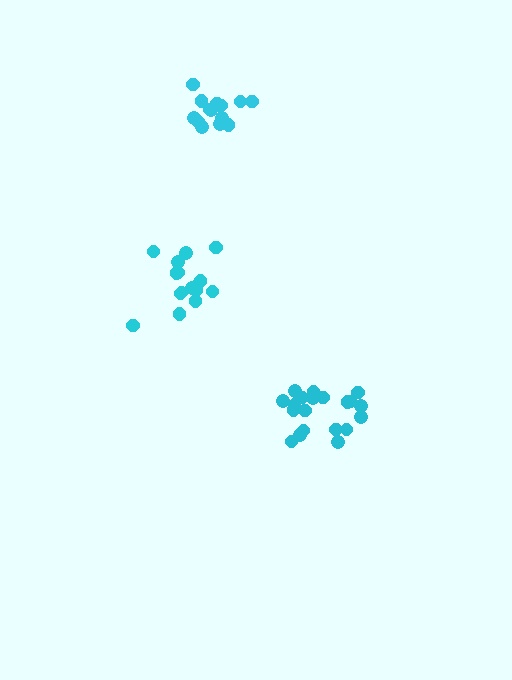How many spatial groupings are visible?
There are 3 spatial groupings.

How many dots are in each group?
Group 1: 14 dots, Group 2: 16 dots, Group 3: 20 dots (50 total).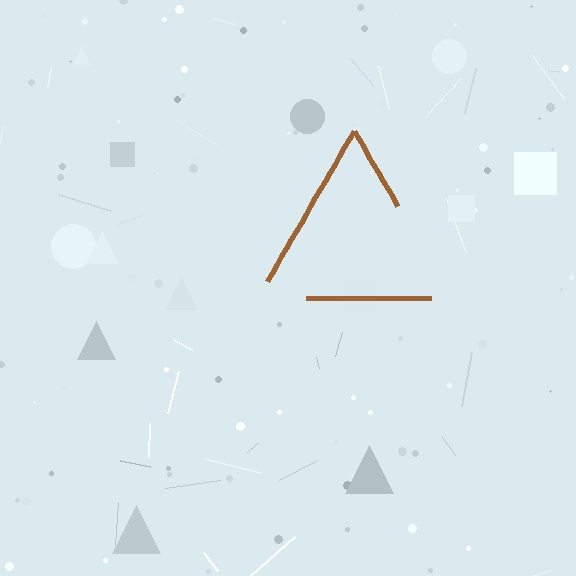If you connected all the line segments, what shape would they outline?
They would outline a triangle.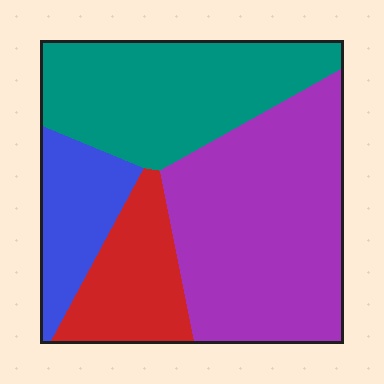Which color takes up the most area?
Purple, at roughly 40%.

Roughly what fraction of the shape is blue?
Blue takes up about one eighth (1/8) of the shape.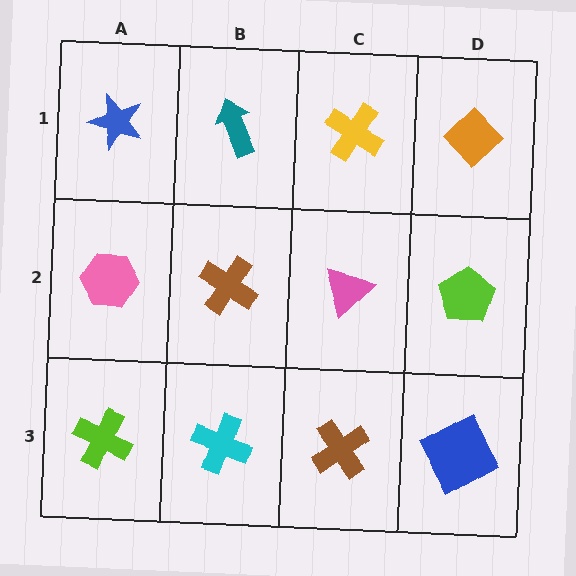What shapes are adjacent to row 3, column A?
A pink hexagon (row 2, column A), a cyan cross (row 3, column B).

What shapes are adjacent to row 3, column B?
A brown cross (row 2, column B), a lime cross (row 3, column A), a brown cross (row 3, column C).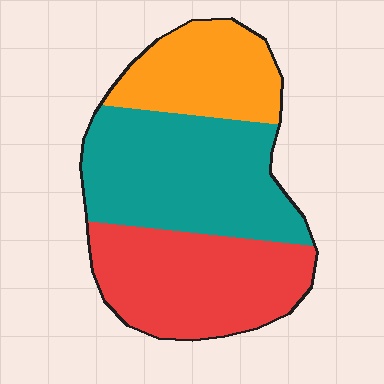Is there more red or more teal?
Teal.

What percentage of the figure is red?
Red covers about 35% of the figure.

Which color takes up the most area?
Teal, at roughly 40%.